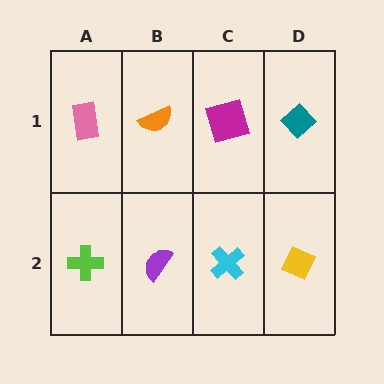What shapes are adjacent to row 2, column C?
A magenta square (row 1, column C), a purple semicircle (row 2, column B), a yellow diamond (row 2, column D).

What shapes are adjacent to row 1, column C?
A cyan cross (row 2, column C), an orange semicircle (row 1, column B), a teal diamond (row 1, column D).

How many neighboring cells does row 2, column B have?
3.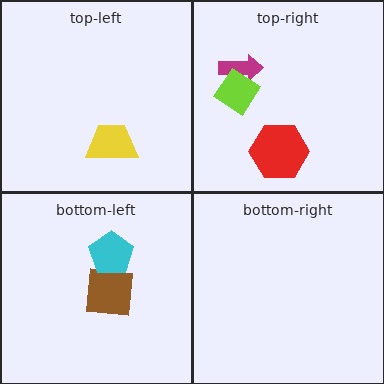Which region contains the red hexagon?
The top-right region.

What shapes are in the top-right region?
The magenta arrow, the red hexagon, the lime diamond.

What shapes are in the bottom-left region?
The brown square, the cyan pentagon.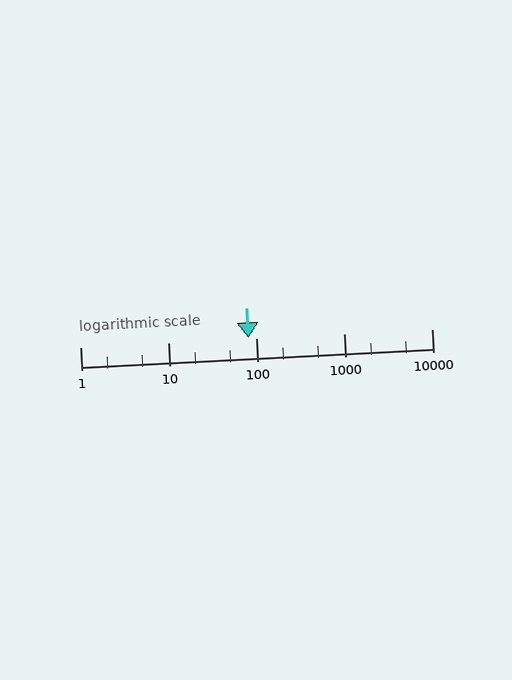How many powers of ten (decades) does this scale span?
The scale spans 4 decades, from 1 to 10000.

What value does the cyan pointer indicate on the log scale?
The pointer indicates approximately 83.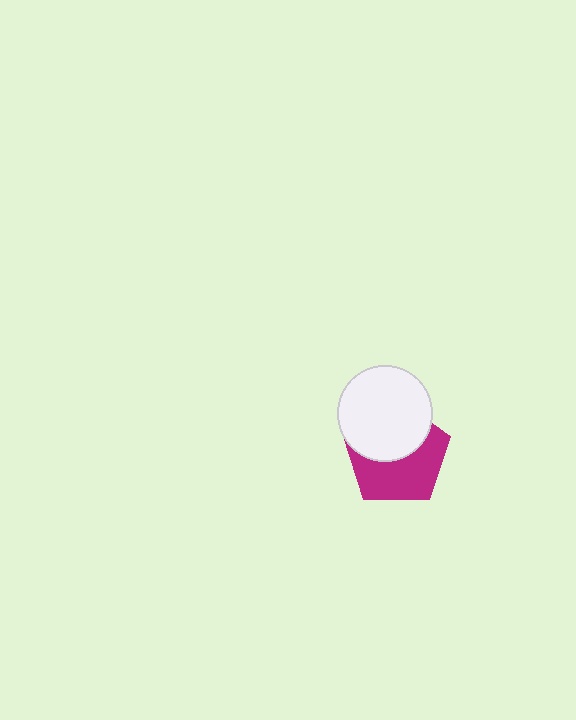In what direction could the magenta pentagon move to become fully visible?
The magenta pentagon could move down. That would shift it out from behind the white circle entirely.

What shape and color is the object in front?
The object in front is a white circle.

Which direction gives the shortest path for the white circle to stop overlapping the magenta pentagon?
Moving up gives the shortest separation.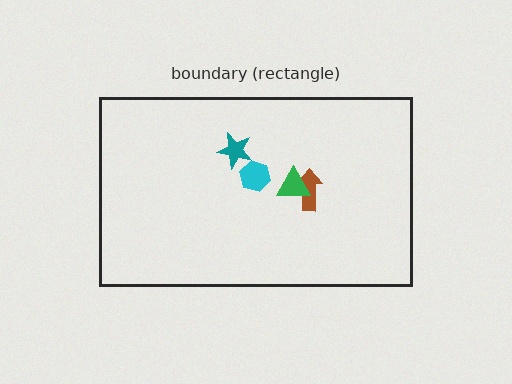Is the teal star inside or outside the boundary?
Inside.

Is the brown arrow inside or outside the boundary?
Inside.